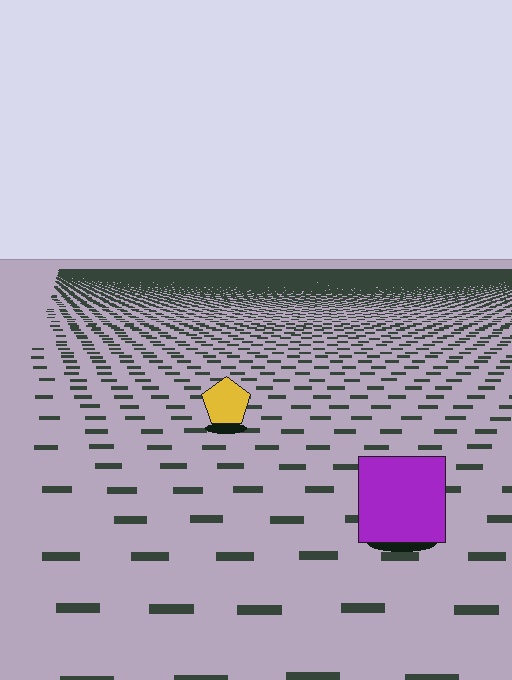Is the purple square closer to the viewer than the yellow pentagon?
Yes. The purple square is closer — you can tell from the texture gradient: the ground texture is coarser near it.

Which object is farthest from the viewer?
The yellow pentagon is farthest from the viewer. It appears smaller and the ground texture around it is denser.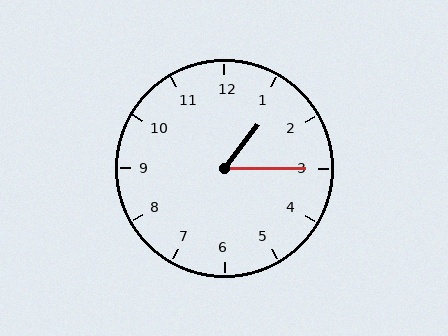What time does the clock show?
1:15.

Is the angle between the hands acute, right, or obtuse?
It is acute.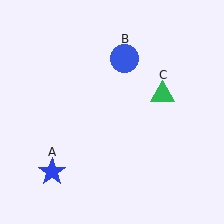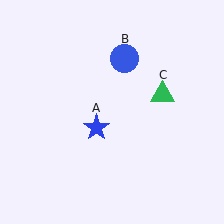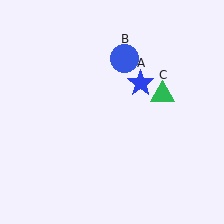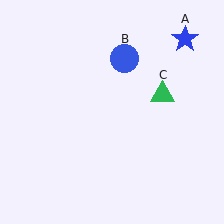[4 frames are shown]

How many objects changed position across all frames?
1 object changed position: blue star (object A).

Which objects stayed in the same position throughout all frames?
Blue circle (object B) and green triangle (object C) remained stationary.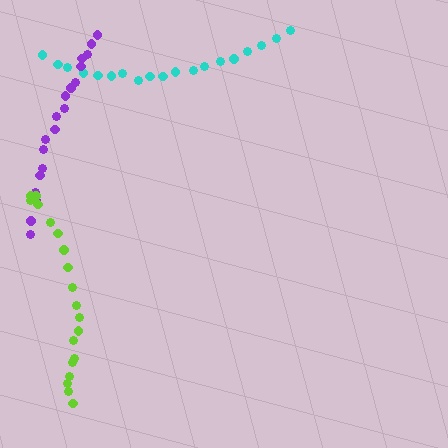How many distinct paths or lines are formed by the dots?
There are 3 distinct paths.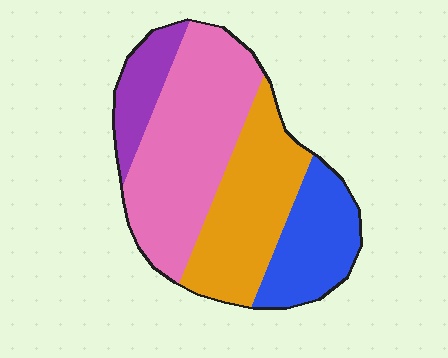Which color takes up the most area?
Pink, at roughly 40%.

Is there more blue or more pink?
Pink.